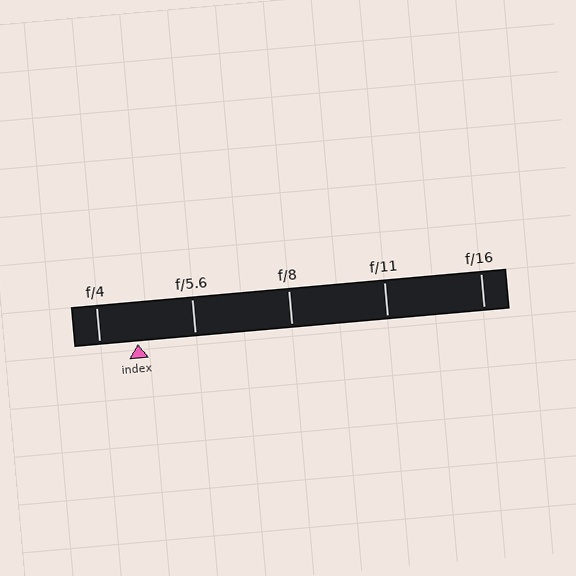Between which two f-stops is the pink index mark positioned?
The index mark is between f/4 and f/5.6.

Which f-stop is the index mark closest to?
The index mark is closest to f/4.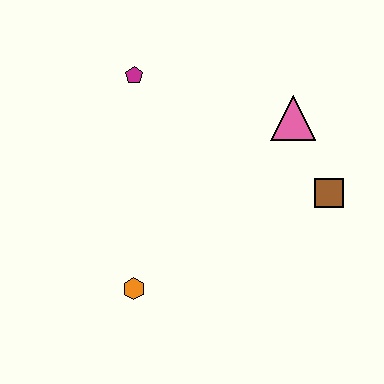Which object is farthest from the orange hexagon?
The pink triangle is farthest from the orange hexagon.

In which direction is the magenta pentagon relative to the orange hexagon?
The magenta pentagon is above the orange hexagon.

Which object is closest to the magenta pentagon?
The pink triangle is closest to the magenta pentagon.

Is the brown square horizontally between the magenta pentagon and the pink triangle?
No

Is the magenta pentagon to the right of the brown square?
No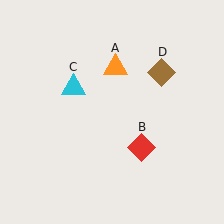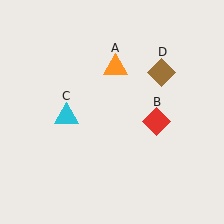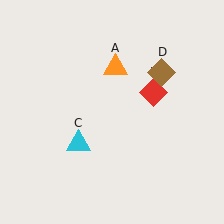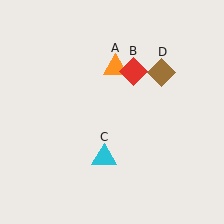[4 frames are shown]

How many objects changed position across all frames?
2 objects changed position: red diamond (object B), cyan triangle (object C).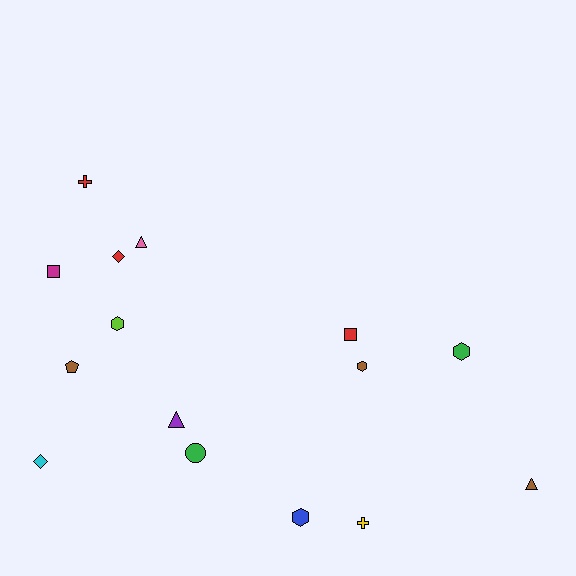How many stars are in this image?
There are no stars.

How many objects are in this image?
There are 15 objects.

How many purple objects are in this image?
There is 1 purple object.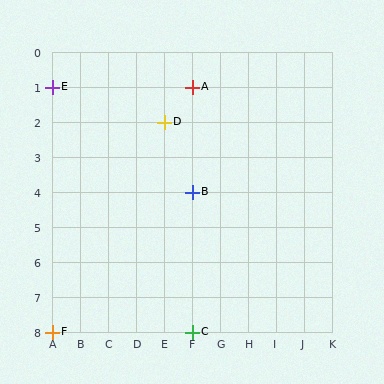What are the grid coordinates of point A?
Point A is at grid coordinates (F, 1).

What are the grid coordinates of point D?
Point D is at grid coordinates (E, 2).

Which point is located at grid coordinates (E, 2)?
Point D is at (E, 2).